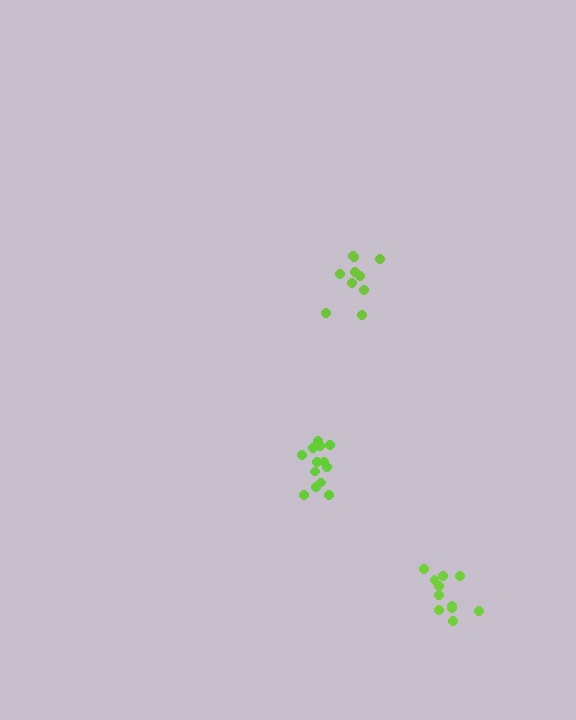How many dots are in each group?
Group 1: 13 dots, Group 2: 11 dots, Group 3: 10 dots (34 total).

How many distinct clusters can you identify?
There are 3 distinct clusters.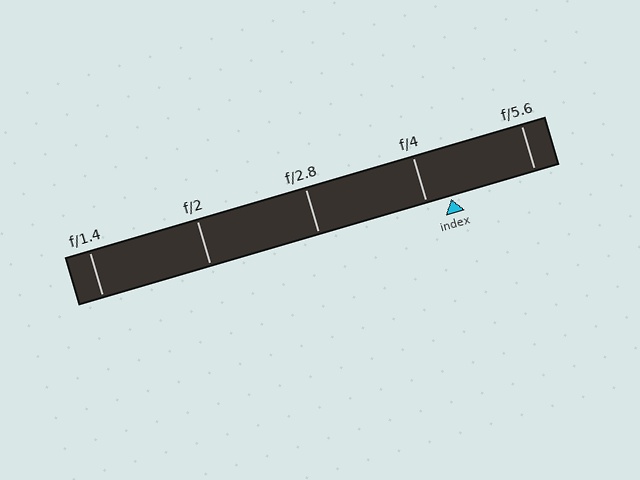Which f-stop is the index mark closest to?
The index mark is closest to f/4.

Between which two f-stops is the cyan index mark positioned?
The index mark is between f/4 and f/5.6.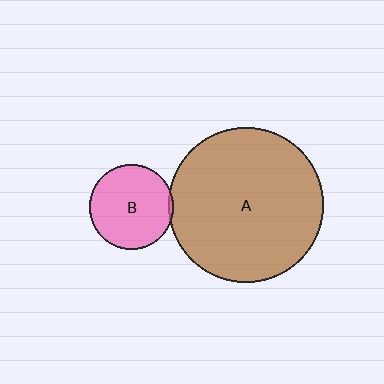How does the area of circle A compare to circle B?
Approximately 3.4 times.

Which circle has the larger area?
Circle A (brown).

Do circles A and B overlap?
Yes.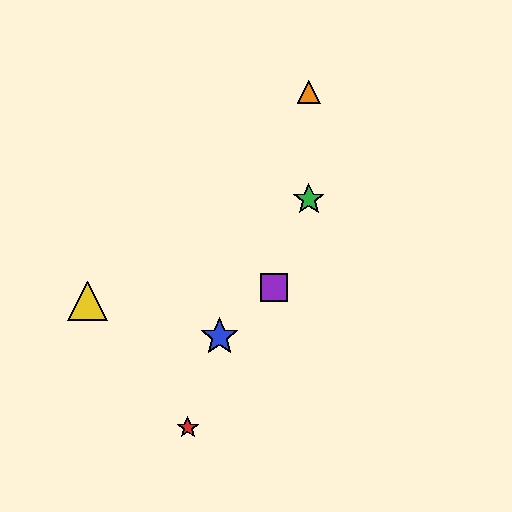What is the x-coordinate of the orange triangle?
The orange triangle is at x≈309.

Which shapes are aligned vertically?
The green star, the orange triangle are aligned vertically.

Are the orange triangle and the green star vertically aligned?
Yes, both are at x≈309.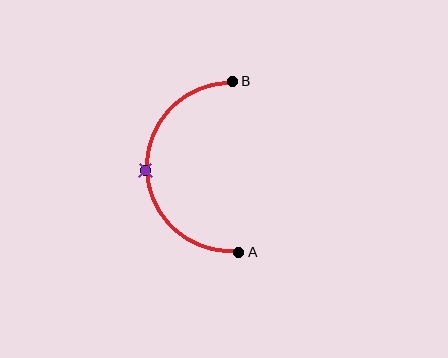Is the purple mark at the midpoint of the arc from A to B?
Yes. The purple mark lies on the arc at equal arc-length from both A and B — it is the arc midpoint.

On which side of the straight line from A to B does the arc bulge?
The arc bulges to the left of the straight line connecting A and B.